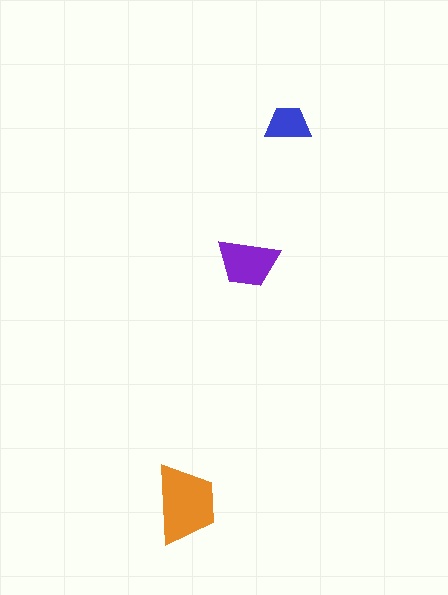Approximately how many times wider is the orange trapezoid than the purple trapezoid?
About 1.5 times wider.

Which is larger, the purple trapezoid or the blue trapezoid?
The purple one.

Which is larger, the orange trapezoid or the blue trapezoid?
The orange one.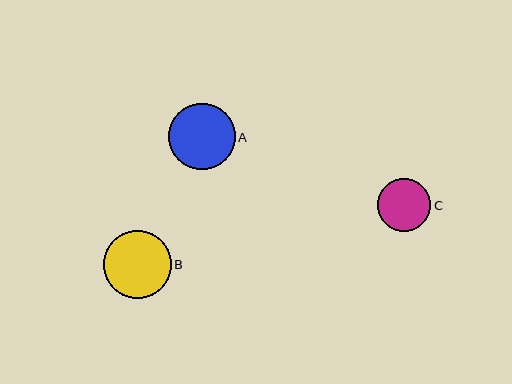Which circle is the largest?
Circle B is the largest with a size of approximately 68 pixels.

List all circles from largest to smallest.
From largest to smallest: B, A, C.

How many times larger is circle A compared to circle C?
Circle A is approximately 1.2 times the size of circle C.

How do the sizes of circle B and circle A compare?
Circle B and circle A are approximately the same size.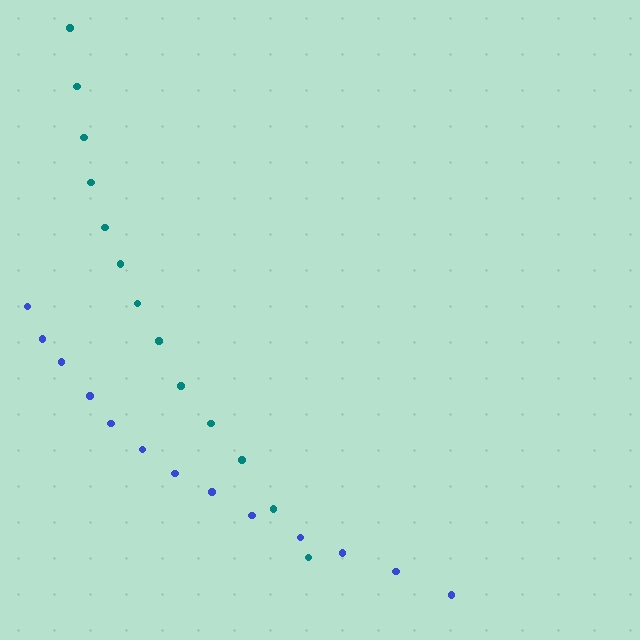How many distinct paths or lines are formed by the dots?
There are 2 distinct paths.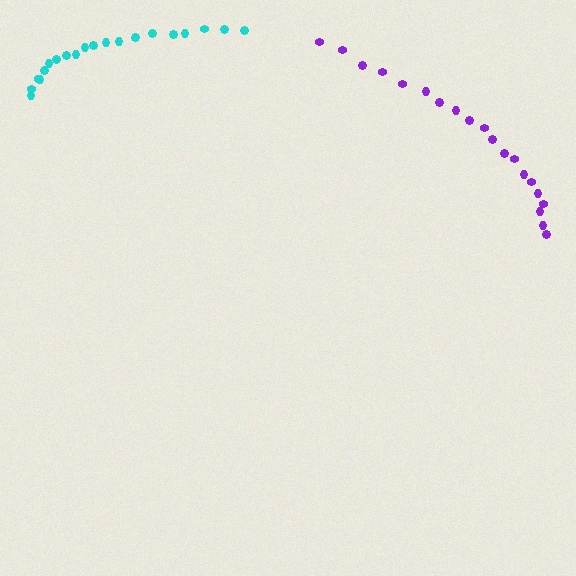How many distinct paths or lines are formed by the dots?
There are 2 distinct paths.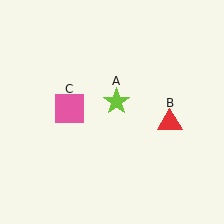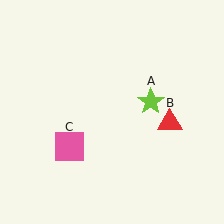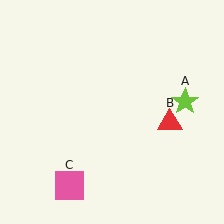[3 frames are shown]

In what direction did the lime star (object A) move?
The lime star (object A) moved right.